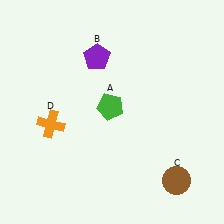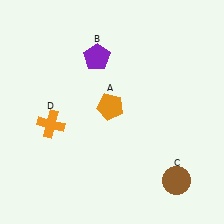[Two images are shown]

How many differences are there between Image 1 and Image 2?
There is 1 difference between the two images.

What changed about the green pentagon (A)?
In Image 1, A is green. In Image 2, it changed to orange.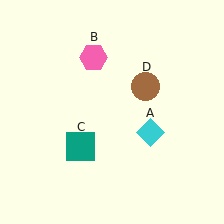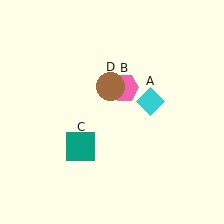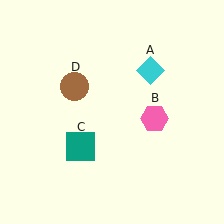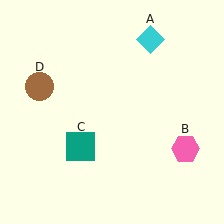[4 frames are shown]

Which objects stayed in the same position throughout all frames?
Teal square (object C) remained stationary.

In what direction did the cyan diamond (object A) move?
The cyan diamond (object A) moved up.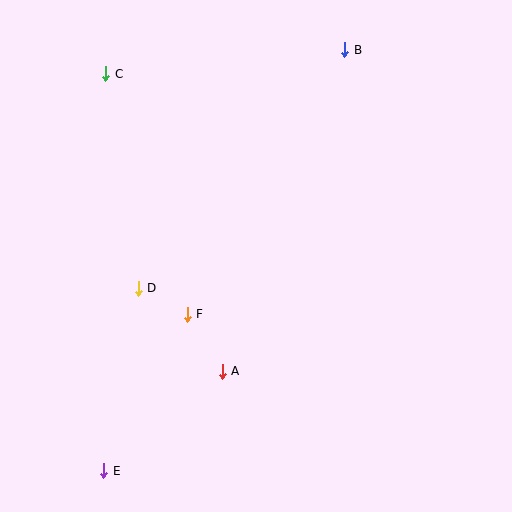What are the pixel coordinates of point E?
Point E is at (104, 471).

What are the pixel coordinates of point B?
Point B is at (345, 50).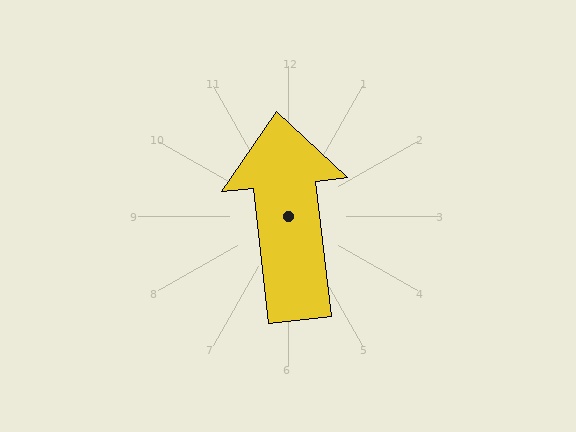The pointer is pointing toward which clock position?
Roughly 12 o'clock.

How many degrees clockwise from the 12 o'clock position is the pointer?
Approximately 353 degrees.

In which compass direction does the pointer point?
North.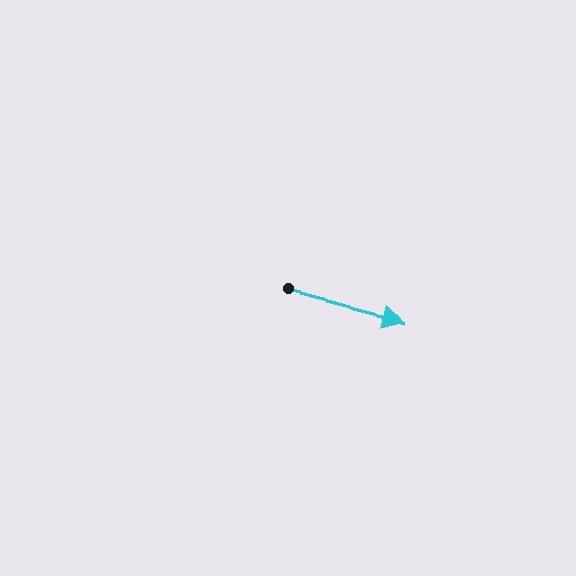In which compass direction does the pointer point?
East.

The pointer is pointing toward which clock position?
Roughly 3 o'clock.